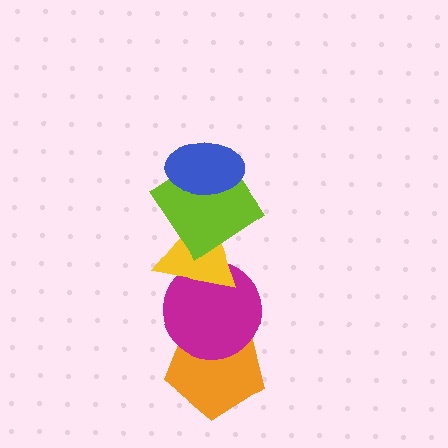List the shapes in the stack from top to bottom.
From top to bottom: the blue ellipse, the lime diamond, the yellow triangle, the magenta circle, the orange pentagon.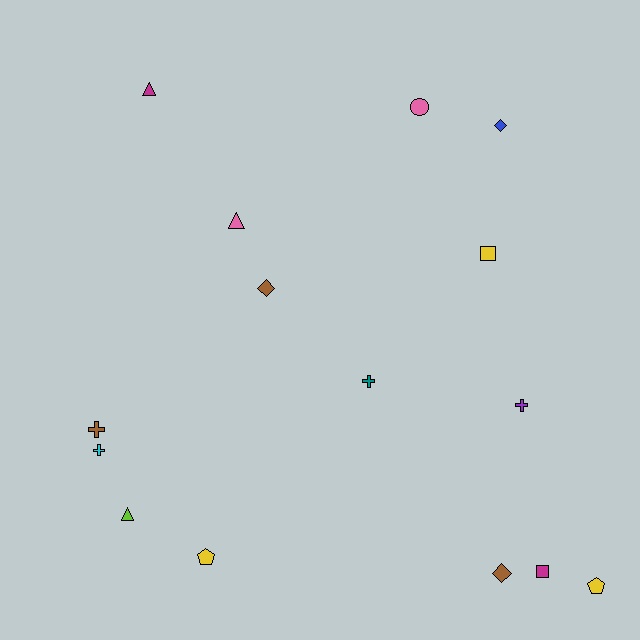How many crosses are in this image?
There are 4 crosses.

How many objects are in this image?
There are 15 objects.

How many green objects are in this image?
There are no green objects.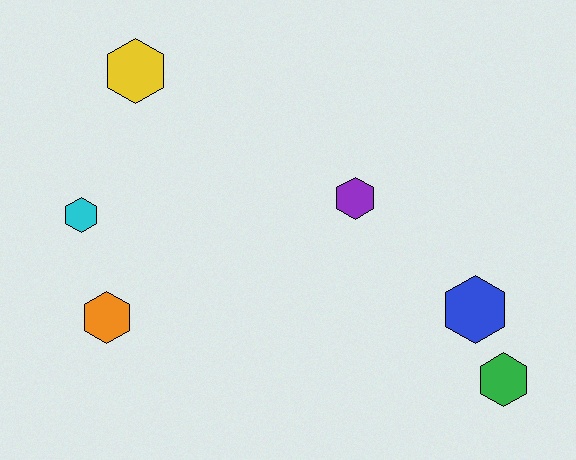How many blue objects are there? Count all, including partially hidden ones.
There is 1 blue object.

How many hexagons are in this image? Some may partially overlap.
There are 6 hexagons.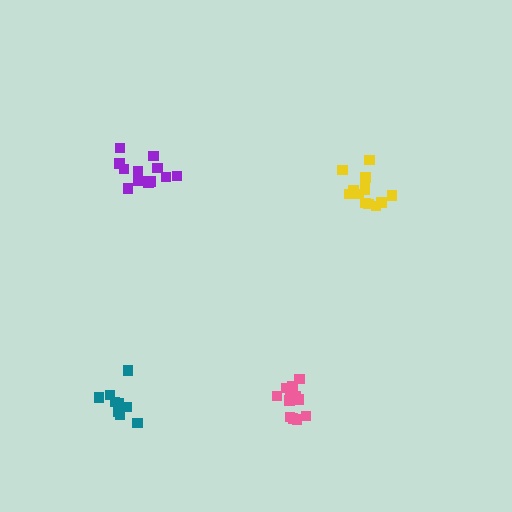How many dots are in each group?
Group 1: 13 dots, Group 2: 13 dots, Group 3: 14 dots, Group 4: 9 dots (49 total).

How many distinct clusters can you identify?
There are 4 distinct clusters.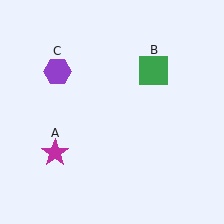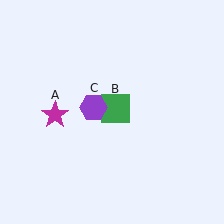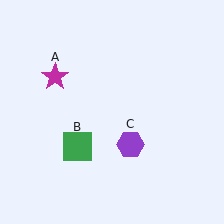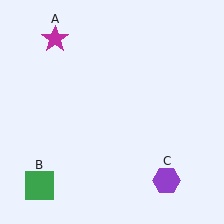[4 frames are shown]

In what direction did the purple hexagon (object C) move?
The purple hexagon (object C) moved down and to the right.